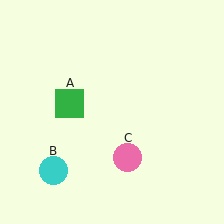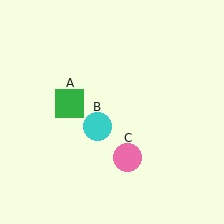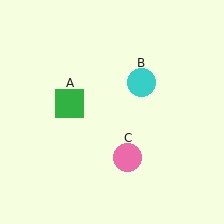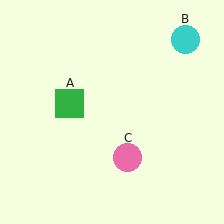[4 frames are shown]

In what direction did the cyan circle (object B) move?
The cyan circle (object B) moved up and to the right.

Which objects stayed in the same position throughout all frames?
Green square (object A) and pink circle (object C) remained stationary.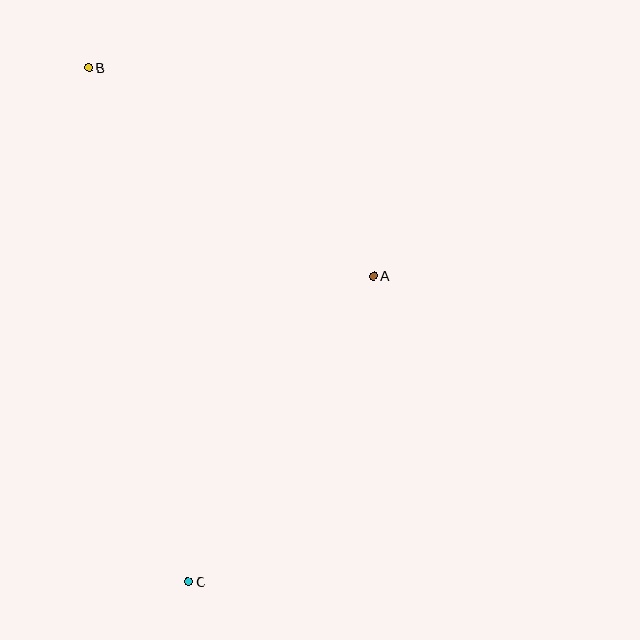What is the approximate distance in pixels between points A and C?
The distance between A and C is approximately 357 pixels.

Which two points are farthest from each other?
Points B and C are farthest from each other.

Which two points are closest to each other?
Points A and B are closest to each other.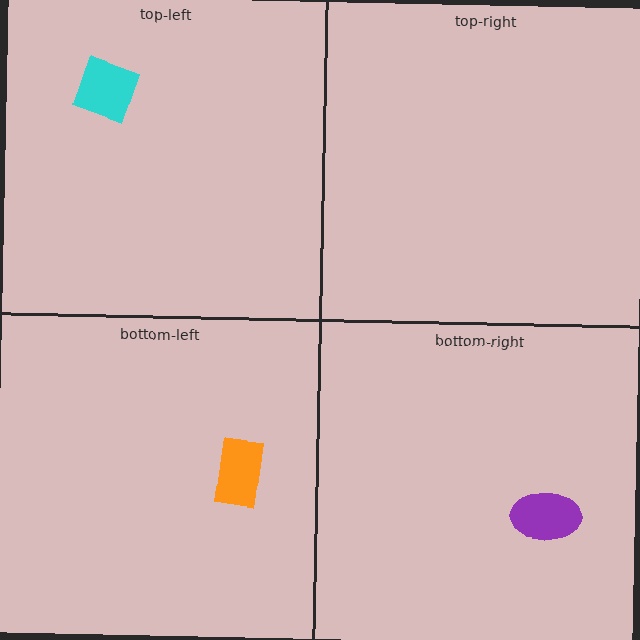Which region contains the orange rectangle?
The bottom-left region.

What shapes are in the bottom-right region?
The purple ellipse.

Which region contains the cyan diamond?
The top-left region.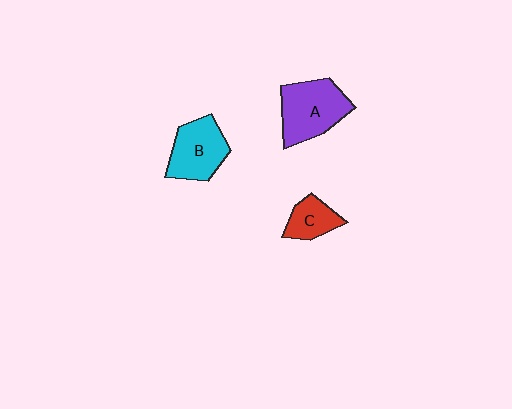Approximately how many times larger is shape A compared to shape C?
Approximately 2.0 times.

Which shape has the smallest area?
Shape C (red).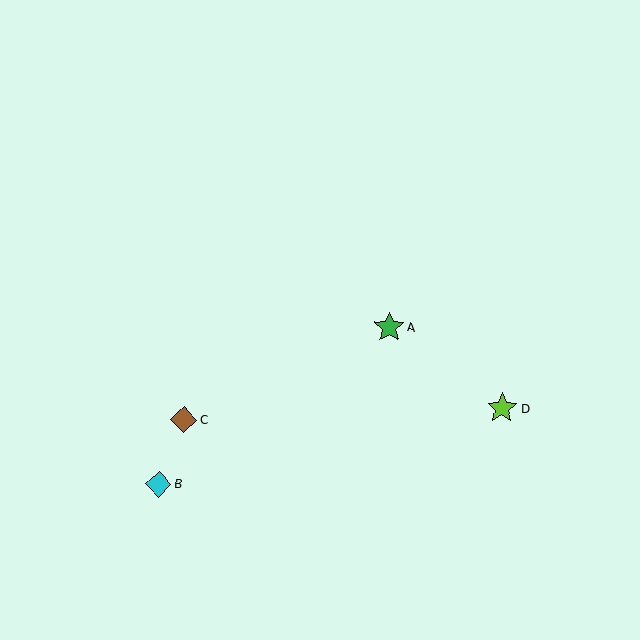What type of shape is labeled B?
Shape B is a cyan diamond.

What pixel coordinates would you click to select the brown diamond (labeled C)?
Click at (184, 420) to select the brown diamond C.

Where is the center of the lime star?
The center of the lime star is at (502, 408).